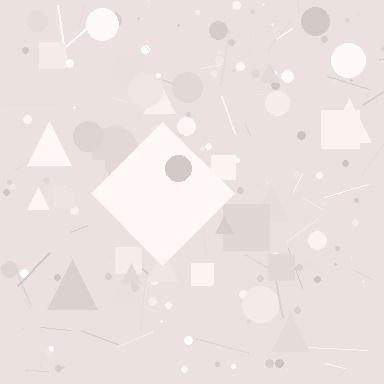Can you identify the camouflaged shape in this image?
The camouflaged shape is a diamond.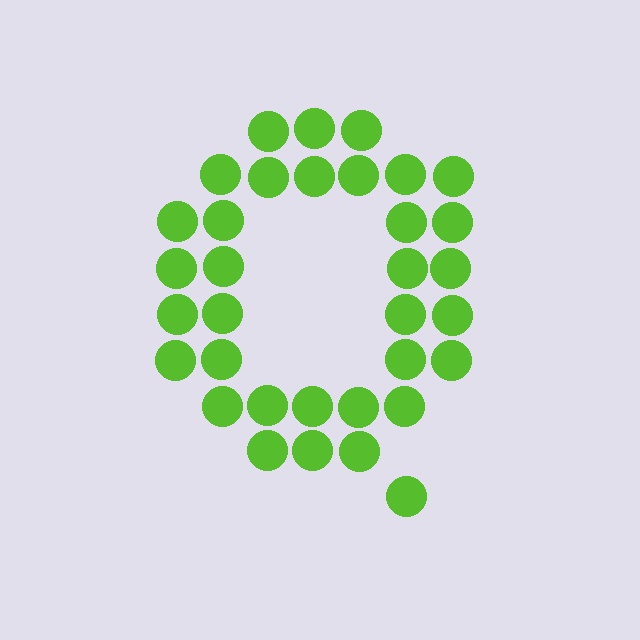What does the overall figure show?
The overall figure shows the letter Q.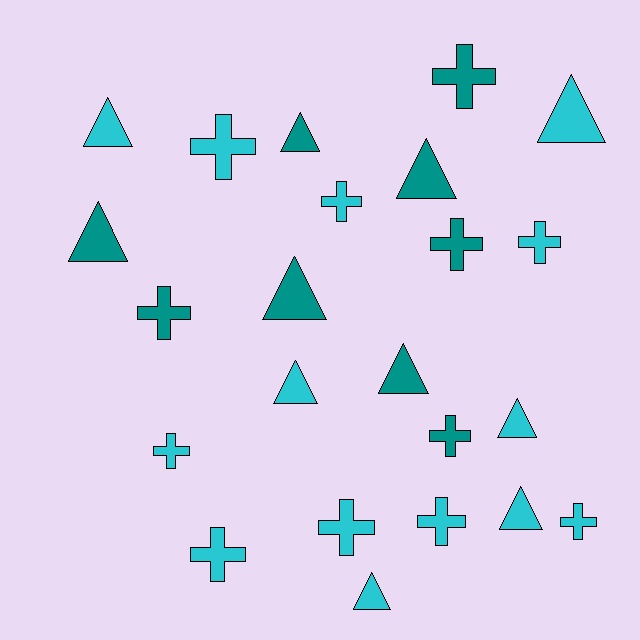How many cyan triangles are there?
There are 6 cyan triangles.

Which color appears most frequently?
Cyan, with 14 objects.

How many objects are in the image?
There are 23 objects.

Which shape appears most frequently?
Cross, with 12 objects.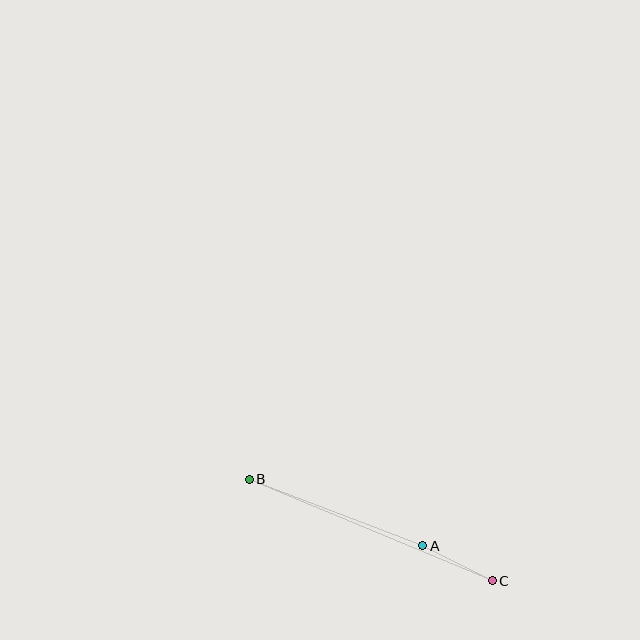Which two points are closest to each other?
Points A and C are closest to each other.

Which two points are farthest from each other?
Points B and C are farthest from each other.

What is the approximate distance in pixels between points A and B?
The distance between A and B is approximately 186 pixels.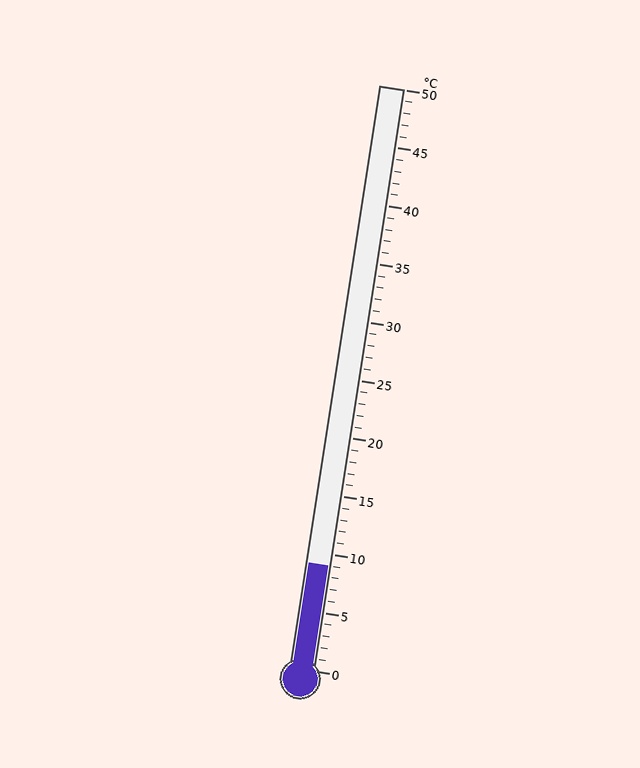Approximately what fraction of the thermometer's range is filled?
The thermometer is filled to approximately 20% of its range.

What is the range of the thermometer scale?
The thermometer scale ranges from 0°C to 50°C.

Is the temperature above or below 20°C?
The temperature is below 20°C.